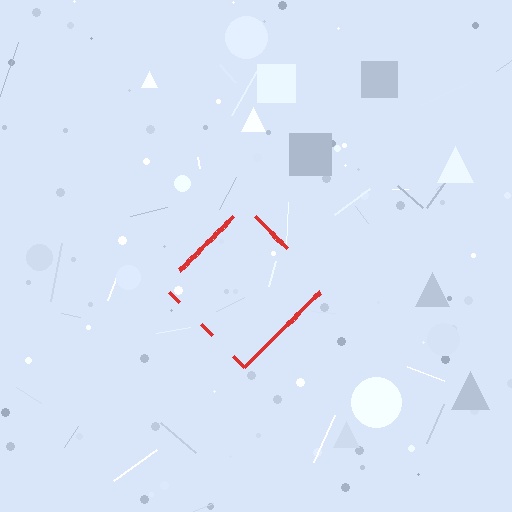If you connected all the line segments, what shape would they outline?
They would outline a diamond.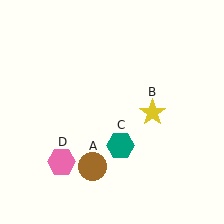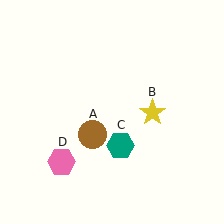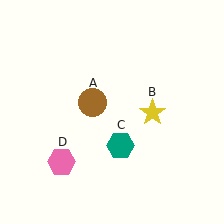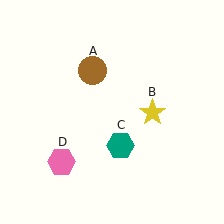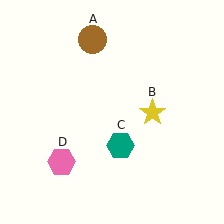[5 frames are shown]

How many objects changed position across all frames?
1 object changed position: brown circle (object A).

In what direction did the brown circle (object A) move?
The brown circle (object A) moved up.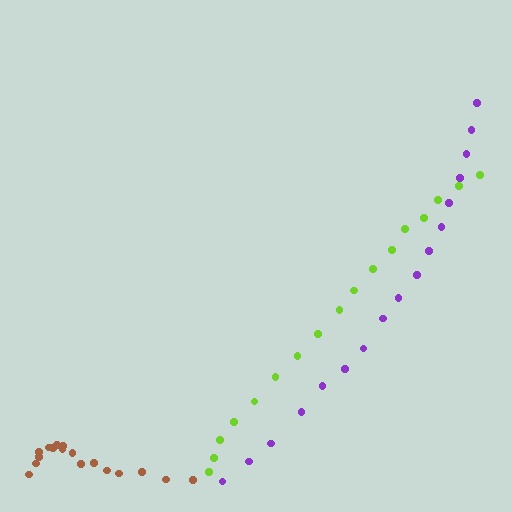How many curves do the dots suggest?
There are 3 distinct paths.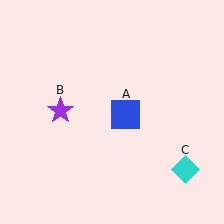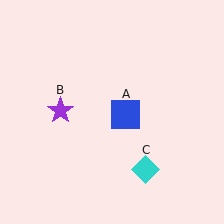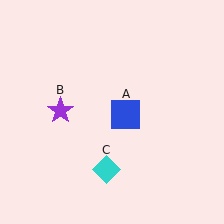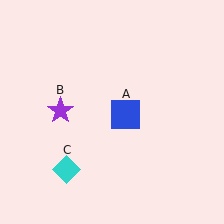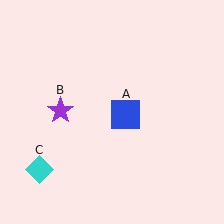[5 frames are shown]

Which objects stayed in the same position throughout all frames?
Blue square (object A) and purple star (object B) remained stationary.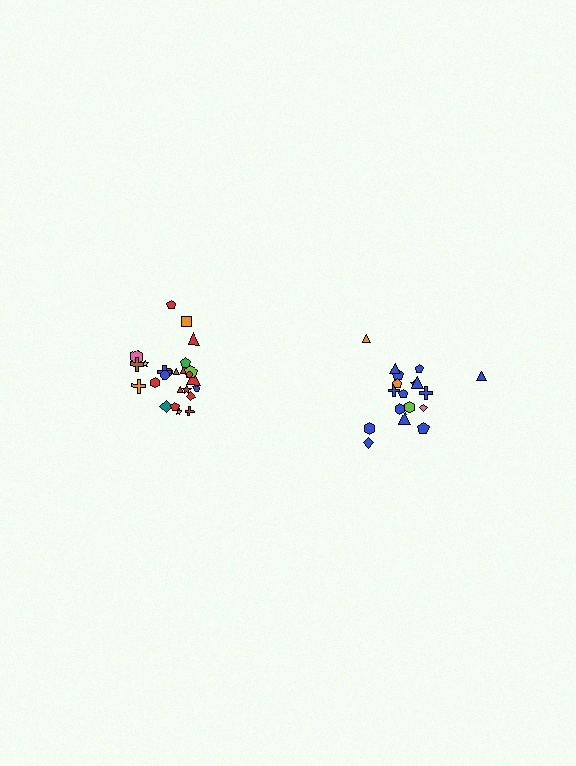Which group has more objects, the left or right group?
The left group.